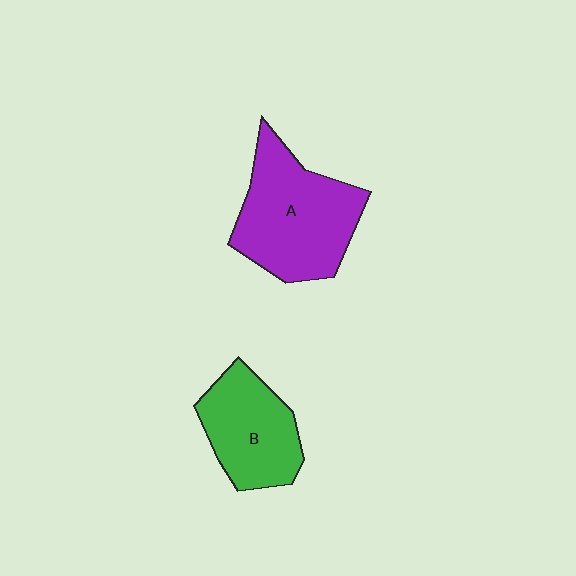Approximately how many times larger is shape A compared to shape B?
Approximately 1.4 times.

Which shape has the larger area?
Shape A (purple).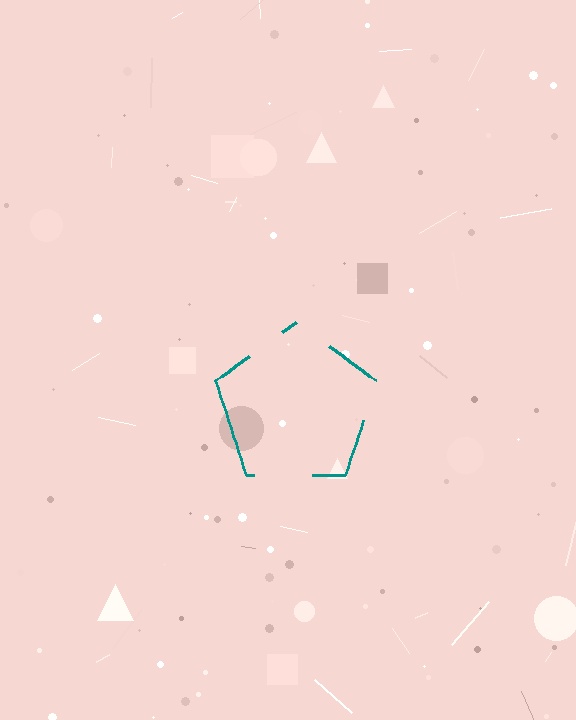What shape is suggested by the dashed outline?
The dashed outline suggests a pentagon.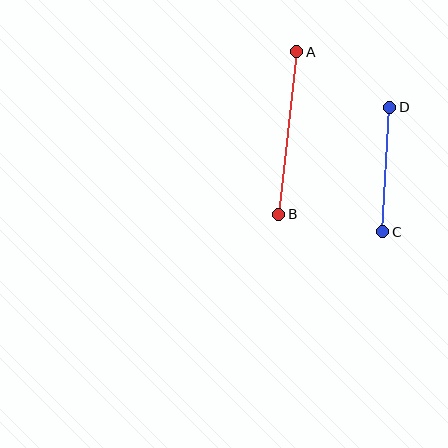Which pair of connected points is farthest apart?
Points A and B are farthest apart.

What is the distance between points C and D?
The distance is approximately 125 pixels.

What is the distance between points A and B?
The distance is approximately 164 pixels.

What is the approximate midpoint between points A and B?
The midpoint is at approximately (288, 133) pixels.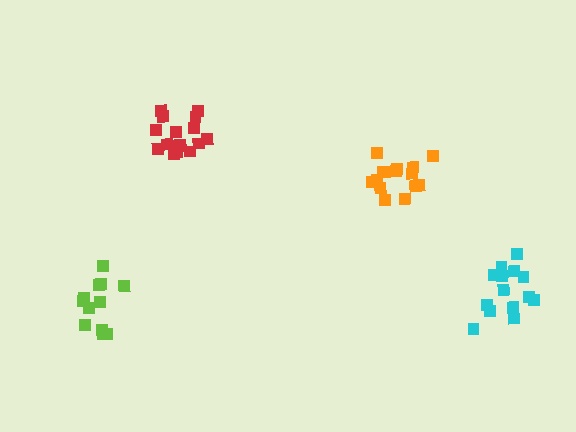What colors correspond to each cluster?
The clusters are colored: orange, lime, cyan, red.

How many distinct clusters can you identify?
There are 4 distinct clusters.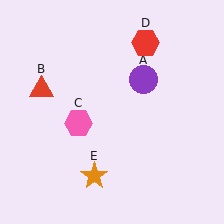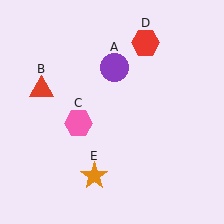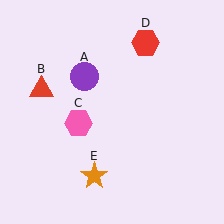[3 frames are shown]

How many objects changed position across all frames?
1 object changed position: purple circle (object A).